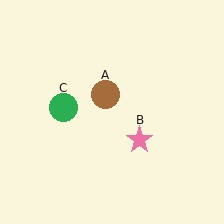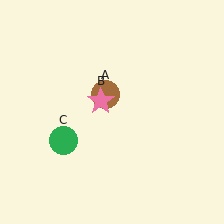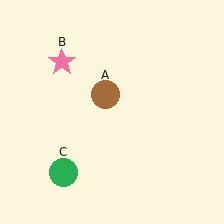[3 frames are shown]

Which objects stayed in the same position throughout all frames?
Brown circle (object A) remained stationary.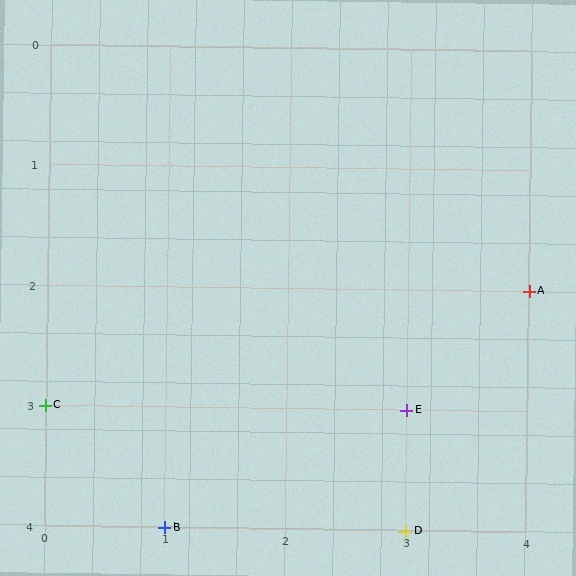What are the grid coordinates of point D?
Point D is at grid coordinates (3, 4).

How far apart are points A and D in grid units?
Points A and D are 1 column and 2 rows apart (about 2.2 grid units diagonally).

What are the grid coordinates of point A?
Point A is at grid coordinates (4, 2).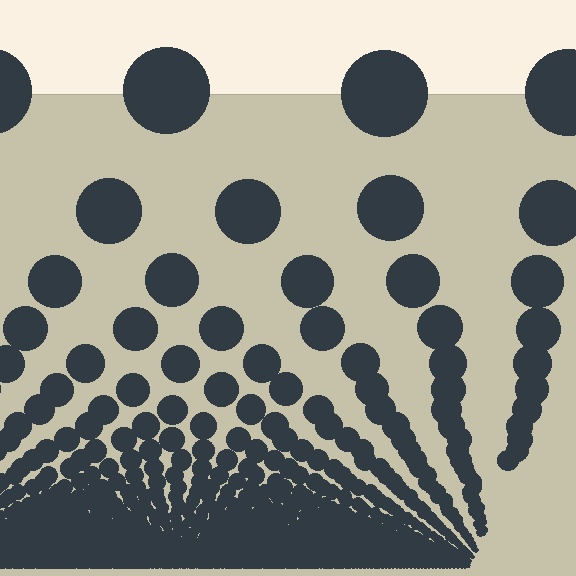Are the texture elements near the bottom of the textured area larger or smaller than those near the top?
Smaller. The gradient is inverted — elements near the bottom are smaller and denser.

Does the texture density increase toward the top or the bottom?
Density increases toward the bottom.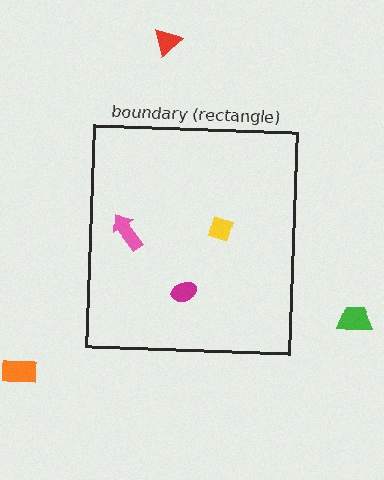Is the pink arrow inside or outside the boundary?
Inside.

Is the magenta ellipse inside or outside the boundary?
Inside.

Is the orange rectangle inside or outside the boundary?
Outside.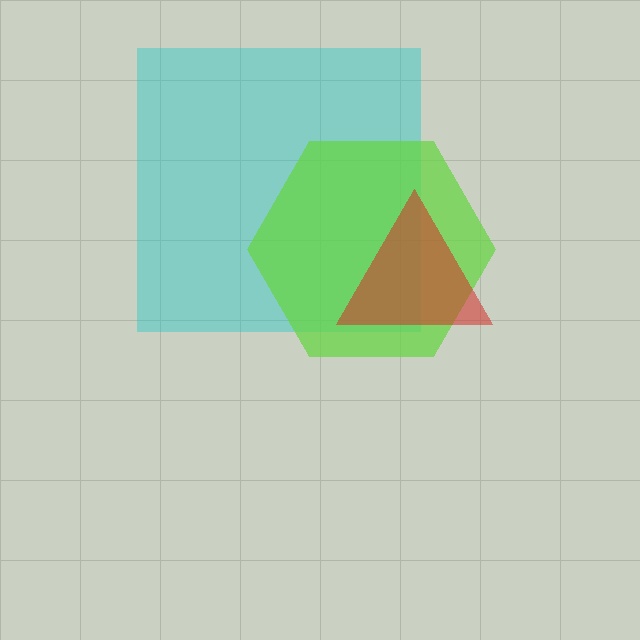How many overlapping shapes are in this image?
There are 3 overlapping shapes in the image.